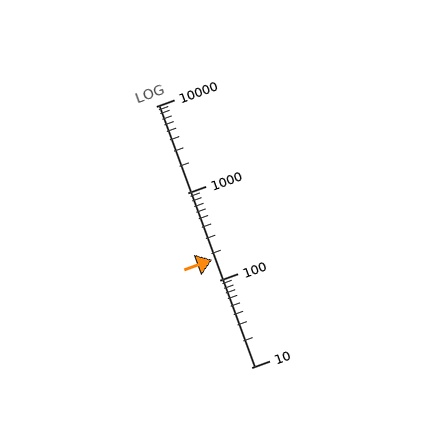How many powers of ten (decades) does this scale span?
The scale spans 3 decades, from 10 to 10000.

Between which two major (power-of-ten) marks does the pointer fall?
The pointer is between 100 and 1000.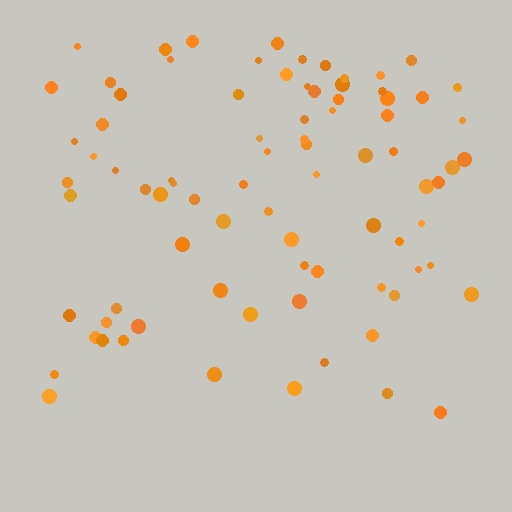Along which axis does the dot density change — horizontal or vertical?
Vertical.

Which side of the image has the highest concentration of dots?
The top.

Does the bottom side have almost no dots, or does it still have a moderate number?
Still a moderate number, just noticeably fewer than the top.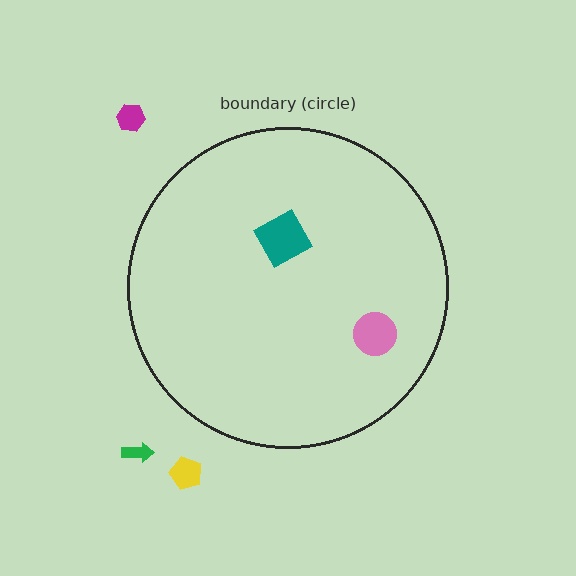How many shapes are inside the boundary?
2 inside, 3 outside.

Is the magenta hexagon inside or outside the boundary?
Outside.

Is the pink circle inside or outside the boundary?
Inside.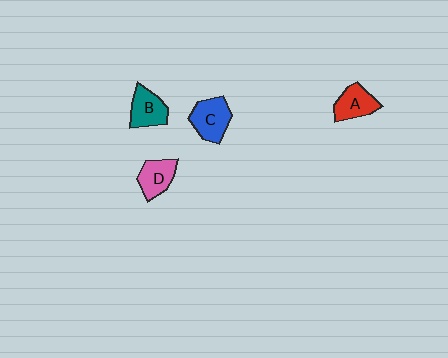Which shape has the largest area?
Shape C (blue).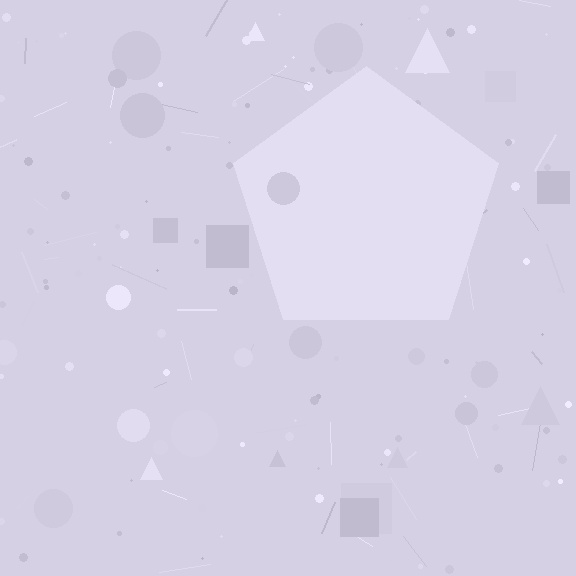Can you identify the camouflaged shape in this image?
The camouflaged shape is a pentagon.